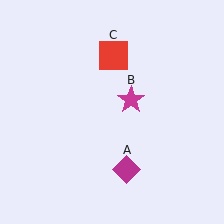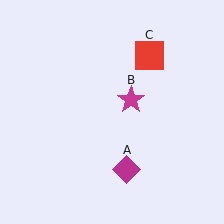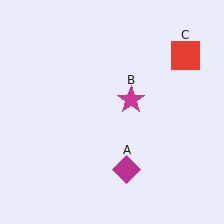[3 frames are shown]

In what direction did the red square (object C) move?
The red square (object C) moved right.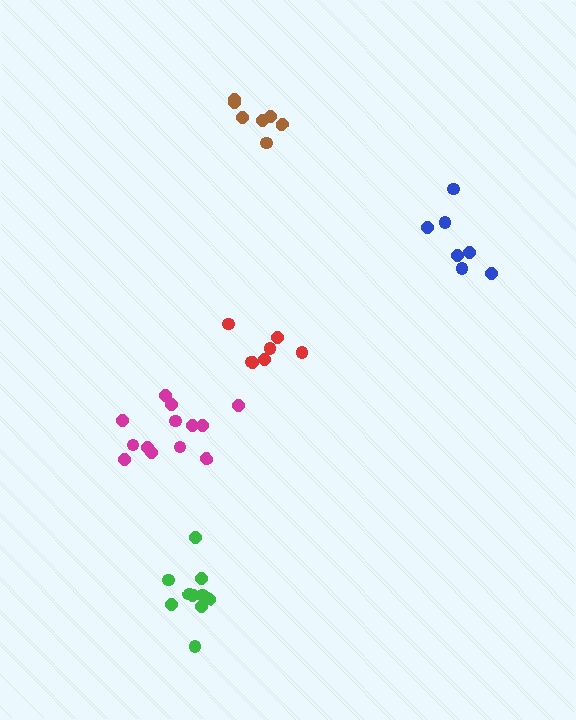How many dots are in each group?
Group 1: 13 dots, Group 2: 7 dots, Group 3: 7 dots, Group 4: 7 dots, Group 5: 10 dots (44 total).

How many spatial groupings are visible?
There are 5 spatial groupings.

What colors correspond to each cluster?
The clusters are colored: magenta, blue, brown, red, green.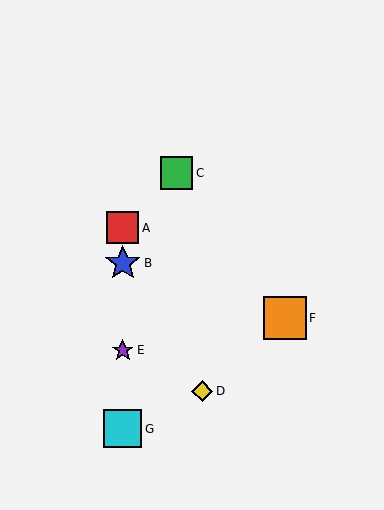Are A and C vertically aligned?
No, A is at x≈123 and C is at x≈176.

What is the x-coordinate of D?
Object D is at x≈202.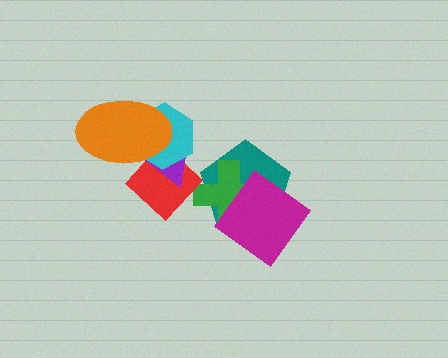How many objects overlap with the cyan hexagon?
3 objects overlap with the cyan hexagon.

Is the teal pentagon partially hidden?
Yes, it is partially covered by another shape.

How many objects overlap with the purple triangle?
3 objects overlap with the purple triangle.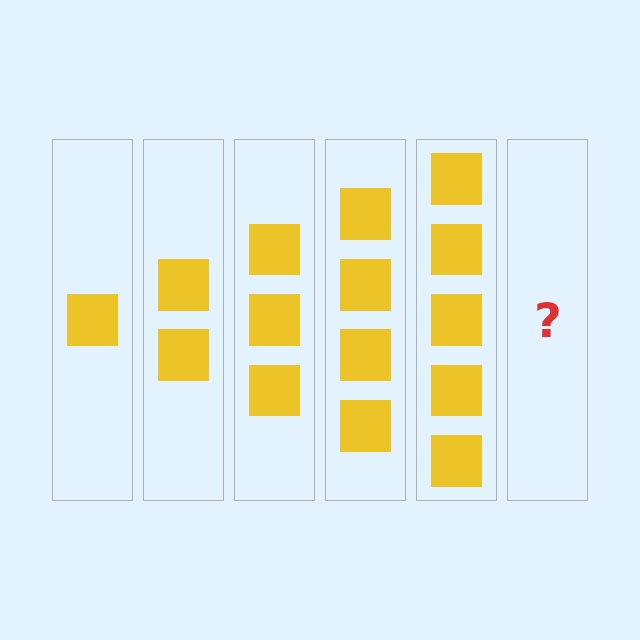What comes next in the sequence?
The next element should be 6 squares.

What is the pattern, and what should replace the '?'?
The pattern is that each step adds one more square. The '?' should be 6 squares.